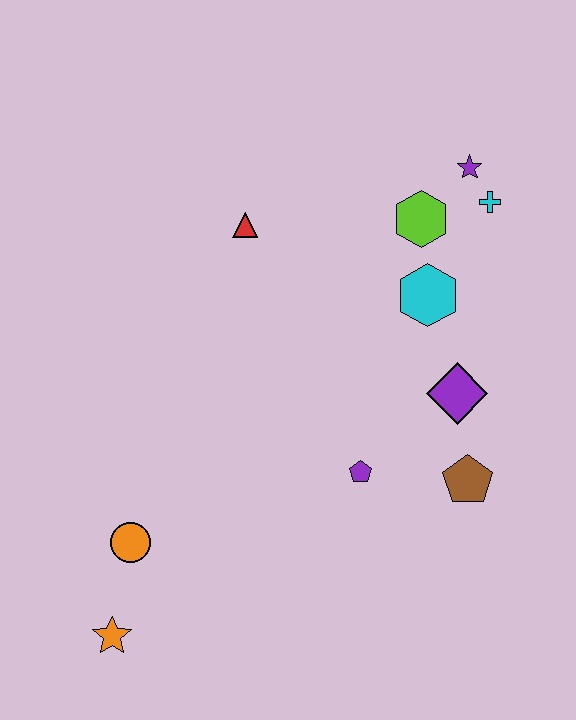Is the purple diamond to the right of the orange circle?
Yes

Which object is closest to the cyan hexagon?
The lime hexagon is closest to the cyan hexagon.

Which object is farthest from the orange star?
The purple star is farthest from the orange star.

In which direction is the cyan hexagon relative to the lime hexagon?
The cyan hexagon is below the lime hexagon.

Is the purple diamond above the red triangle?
No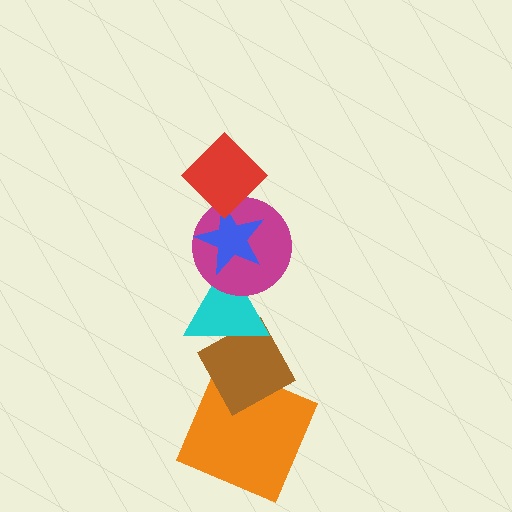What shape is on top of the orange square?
The brown diamond is on top of the orange square.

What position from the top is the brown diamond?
The brown diamond is 5th from the top.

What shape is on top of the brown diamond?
The cyan triangle is on top of the brown diamond.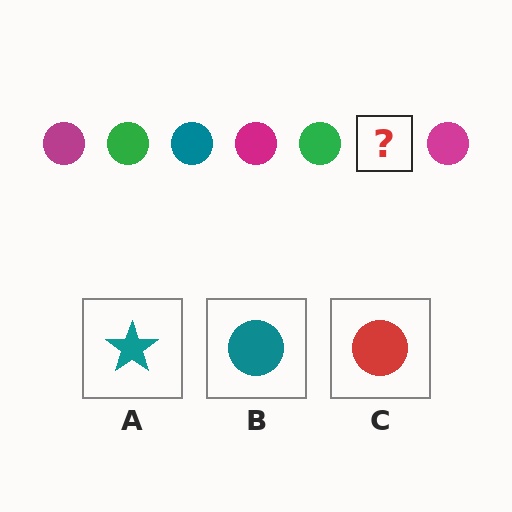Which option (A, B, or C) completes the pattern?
B.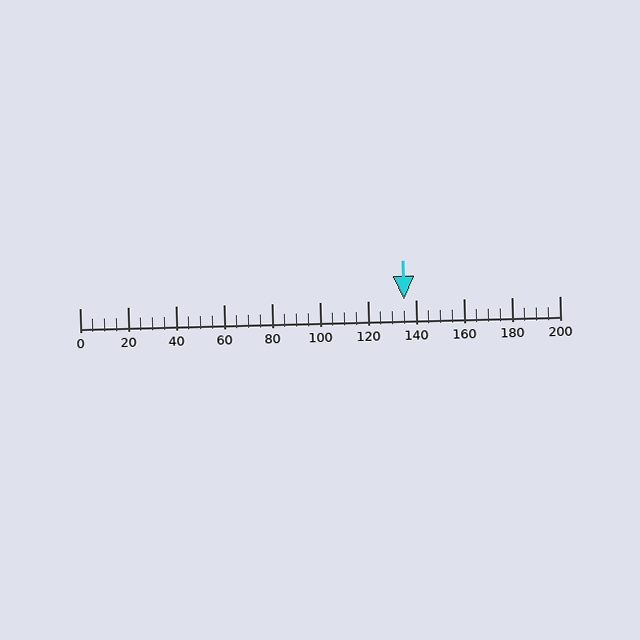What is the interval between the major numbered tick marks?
The major tick marks are spaced 20 units apart.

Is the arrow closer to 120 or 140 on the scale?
The arrow is closer to 140.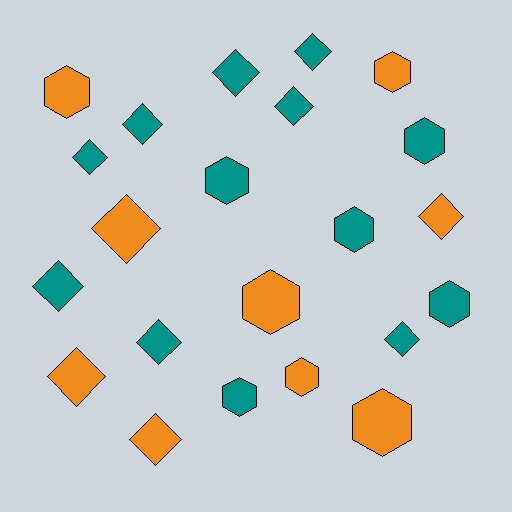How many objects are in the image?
There are 22 objects.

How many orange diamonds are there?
There are 4 orange diamonds.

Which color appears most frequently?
Teal, with 13 objects.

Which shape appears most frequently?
Diamond, with 12 objects.